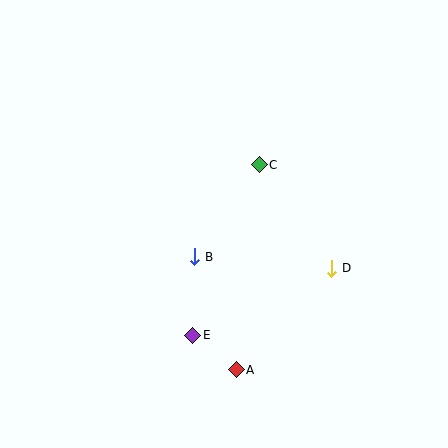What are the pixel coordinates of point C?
Point C is at (259, 165).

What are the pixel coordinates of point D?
Point D is at (332, 268).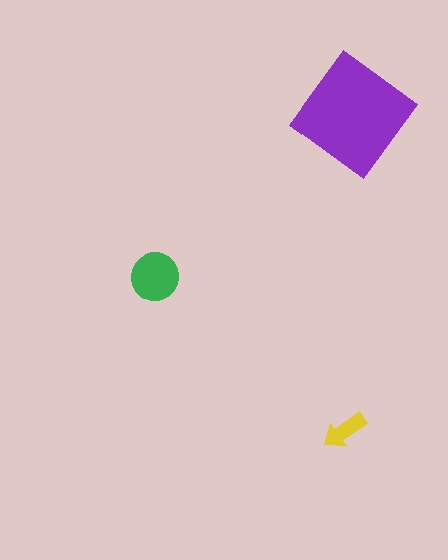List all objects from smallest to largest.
The yellow arrow, the green circle, the purple diamond.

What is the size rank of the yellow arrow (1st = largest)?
3rd.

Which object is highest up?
The purple diamond is topmost.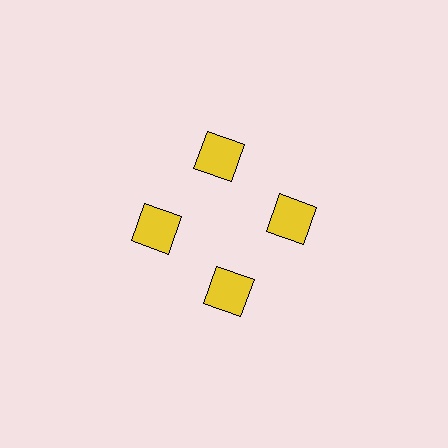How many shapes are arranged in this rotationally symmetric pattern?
There are 4 shapes, arranged in 4 groups of 1.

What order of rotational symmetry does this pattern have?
This pattern has 4-fold rotational symmetry.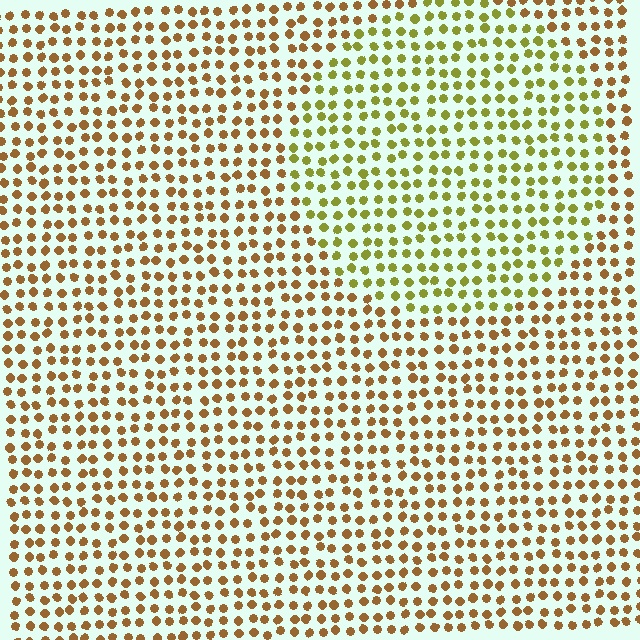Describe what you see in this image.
The image is filled with small brown elements in a uniform arrangement. A circle-shaped region is visible where the elements are tinted to a slightly different hue, forming a subtle color boundary.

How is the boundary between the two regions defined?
The boundary is defined purely by a slight shift in hue (about 38 degrees). Spacing, size, and orientation are identical on both sides.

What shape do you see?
I see a circle.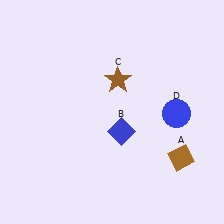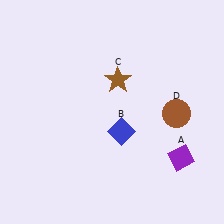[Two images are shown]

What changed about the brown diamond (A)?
In Image 1, A is brown. In Image 2, it changed to purple.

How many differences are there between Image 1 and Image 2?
There are 2 differences between the two images.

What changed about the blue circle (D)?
In Image 1, D is blue. In Image 2, it changed to brown.